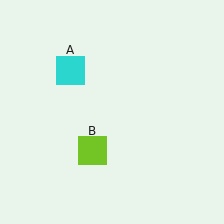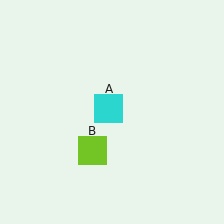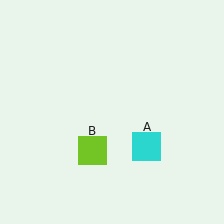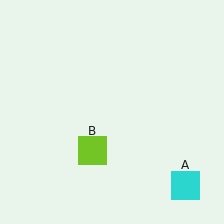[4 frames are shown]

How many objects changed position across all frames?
1 object changed position: cyan square (object A).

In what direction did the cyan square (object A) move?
The cyan square (object A) moved down and to the right.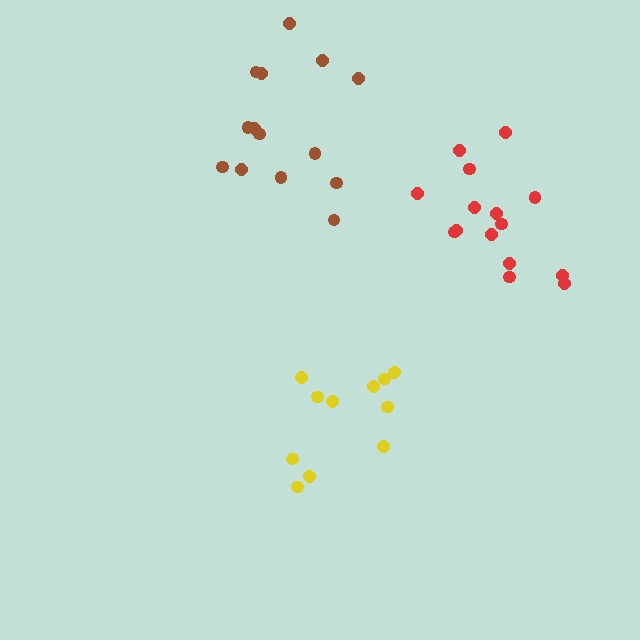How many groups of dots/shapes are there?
There are 3 groups.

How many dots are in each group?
Group 1: 11 dots, Group 2: 14 dots, Group 3: 15 dots (40 total).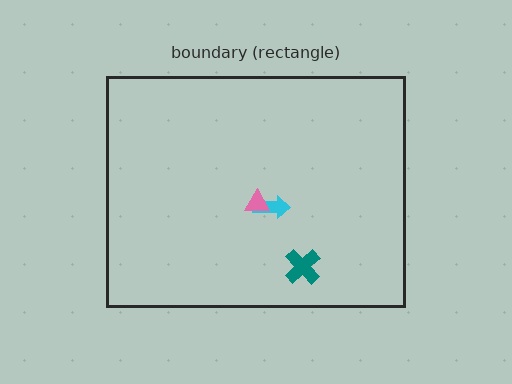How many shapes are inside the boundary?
3 inside, 0 outside.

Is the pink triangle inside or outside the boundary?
Inside.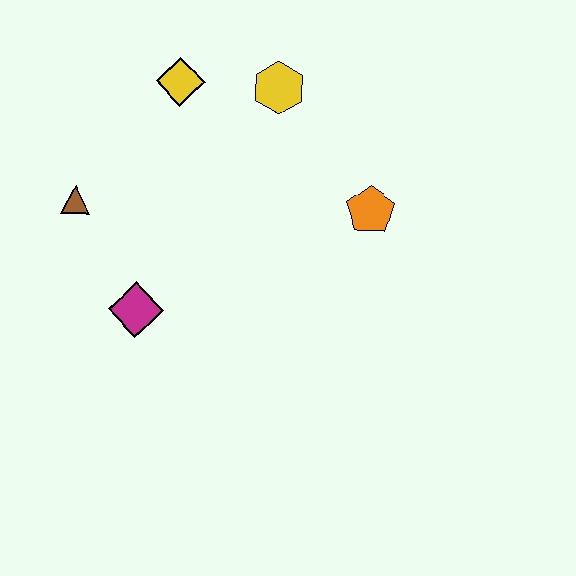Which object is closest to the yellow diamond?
The yellow hexagon is closest to the yellow diamond.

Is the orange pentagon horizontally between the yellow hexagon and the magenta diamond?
No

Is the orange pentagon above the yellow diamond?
No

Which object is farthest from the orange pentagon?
The brown triangle is farthest from the orange pentagon.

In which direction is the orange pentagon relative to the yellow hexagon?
The orange pentagon is below the yellow hexagon.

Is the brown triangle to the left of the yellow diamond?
Yes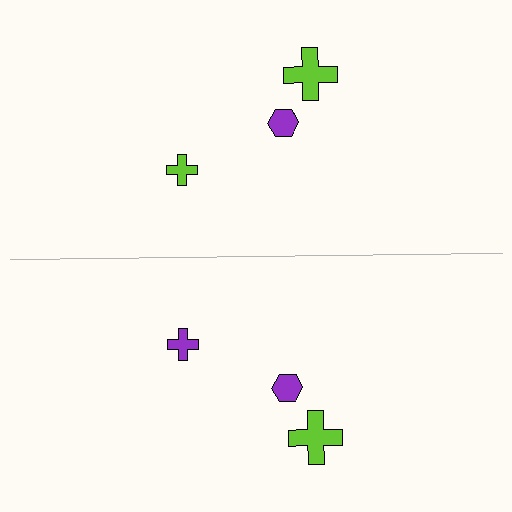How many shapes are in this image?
There are 6 shapes in this image.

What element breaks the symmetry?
The purple cross on the bottom side breaks the symmetry — its mirror counterpart is lime.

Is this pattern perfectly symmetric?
No, the pattern is not perfectly symmetric. The purple cross on the bottom side breaks the symmetry — its mirror counterpart is lime.